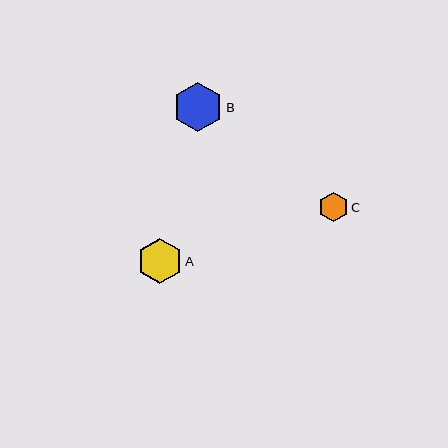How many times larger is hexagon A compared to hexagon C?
Hexagon A is approximately 1.5 times the size of hexagon C.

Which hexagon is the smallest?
Hexagon C is the smallest with a size of approximately 29 pixels.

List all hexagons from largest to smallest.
From largest to smallest: B, A, C.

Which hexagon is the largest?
Hexagon B is the largest with a size of approximately 49 pixels.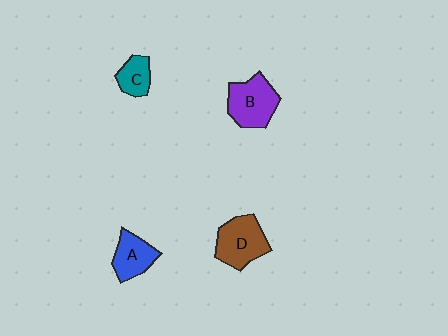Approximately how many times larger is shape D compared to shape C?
Approximately 1.9 times.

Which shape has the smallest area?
Shape C (teal).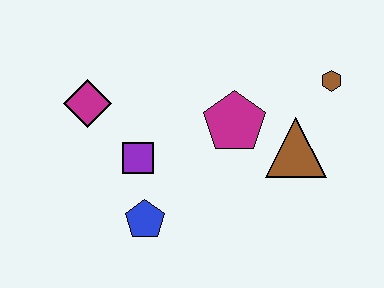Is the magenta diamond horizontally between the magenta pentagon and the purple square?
No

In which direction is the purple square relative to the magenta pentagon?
The purple square is to the left of the magenta pentagon.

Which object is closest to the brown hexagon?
The brown triangle is closest to the brown hexagon.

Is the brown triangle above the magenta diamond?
No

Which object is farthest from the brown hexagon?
The magenta diamond is farthest from the brown hexagon.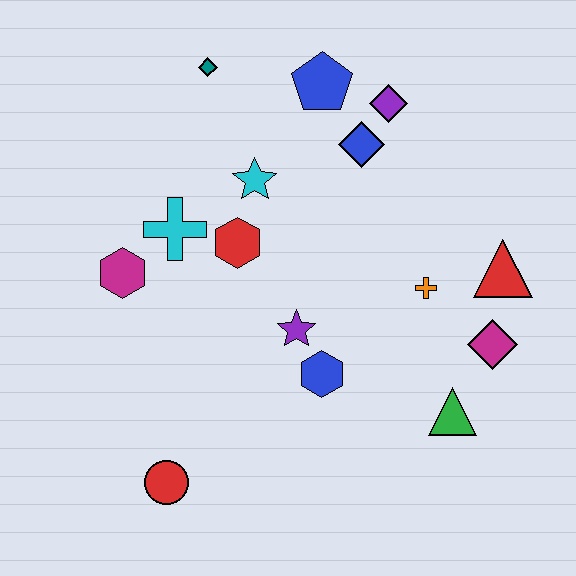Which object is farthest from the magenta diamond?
The teal diamond is farthest from the magenta diamond.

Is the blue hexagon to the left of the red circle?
No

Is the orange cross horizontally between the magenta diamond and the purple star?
Yes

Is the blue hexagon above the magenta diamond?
No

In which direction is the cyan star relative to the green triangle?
The cyan star is above the green triangle.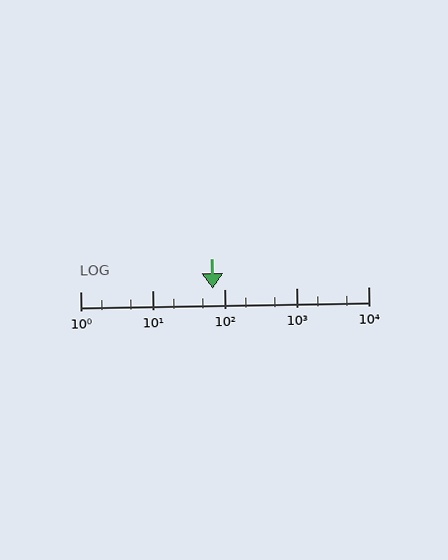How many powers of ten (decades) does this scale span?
The scale spans 4 decades, from 1 to 10000.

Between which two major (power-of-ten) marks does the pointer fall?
The pointer is between 10 and 100.